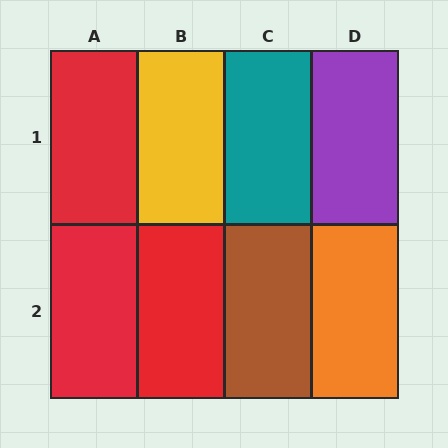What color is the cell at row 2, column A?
Red.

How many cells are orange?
1 cell is orange.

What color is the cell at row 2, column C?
Brown.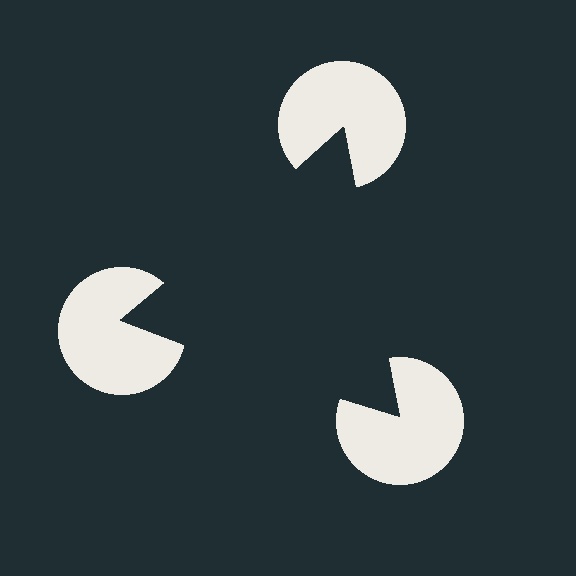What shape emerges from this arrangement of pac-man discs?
An illusory triangle — its edges are inferred from the aligned wedge cuts in the pac-man discs, not physically drawn.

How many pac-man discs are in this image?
There are 3 — one at each vertex of the illusory triangle.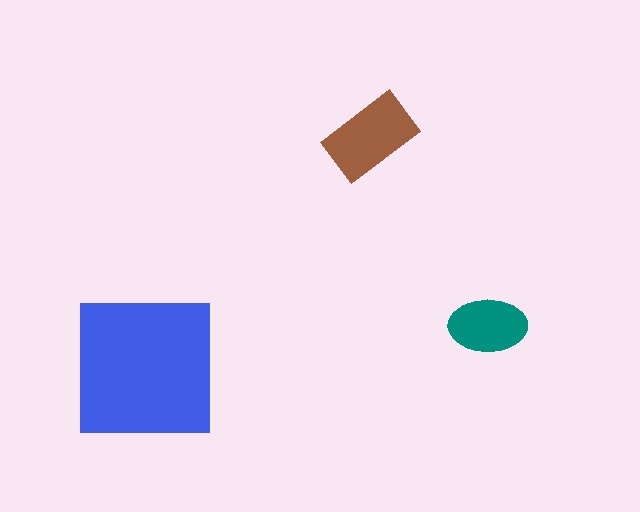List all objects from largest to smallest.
The blue square, the brown rectangle, the teal ellipse.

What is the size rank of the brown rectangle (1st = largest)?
2nd.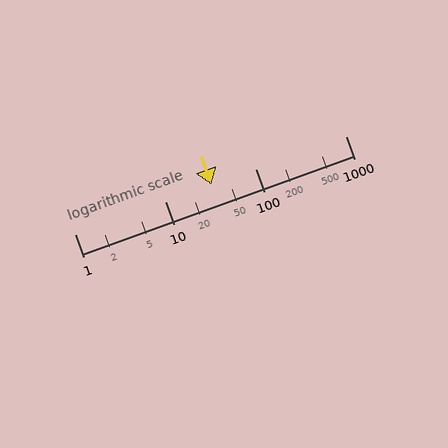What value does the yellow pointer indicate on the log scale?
The pointer indicates approximately 33.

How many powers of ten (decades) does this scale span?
The scale spans 3 decades, from 1 to 1000.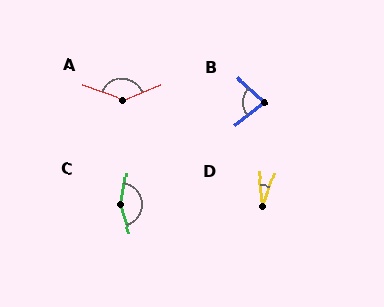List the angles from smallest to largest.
D (24°), B (80°), A (137°), C (152°).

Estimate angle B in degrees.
Approximately 80 degrees.